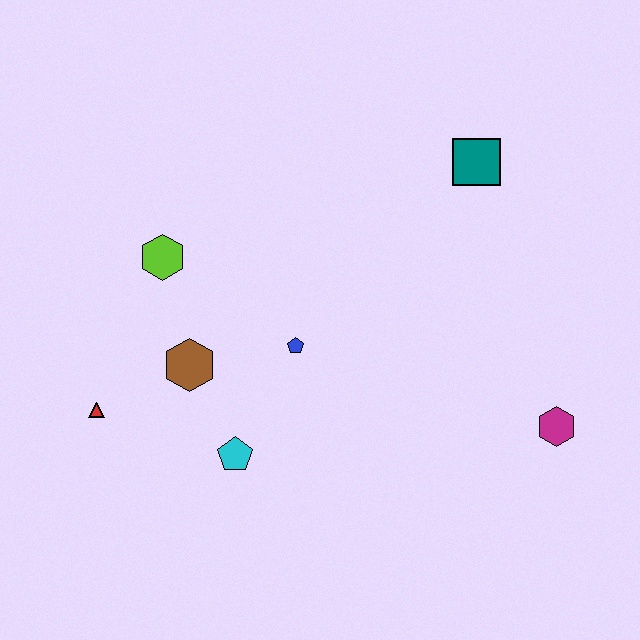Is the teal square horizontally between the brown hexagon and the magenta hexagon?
Yes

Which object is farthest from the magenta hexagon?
The red triangle is farthest from the magenta hexagon.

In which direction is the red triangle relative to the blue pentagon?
The red triangle is to the left of the blue pentagon.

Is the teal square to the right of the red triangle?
Yes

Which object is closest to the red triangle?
The brown hexagon is closest to the red triangle.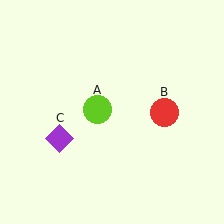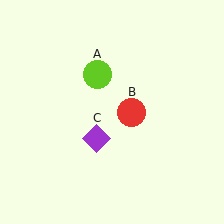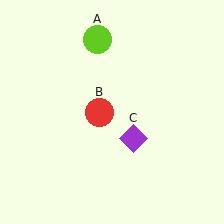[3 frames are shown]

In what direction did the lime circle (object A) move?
The lime circle (object A) moved up.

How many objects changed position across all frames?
3 objects changed position: lime circle (object A), red circle (object B), purple diamond (object C).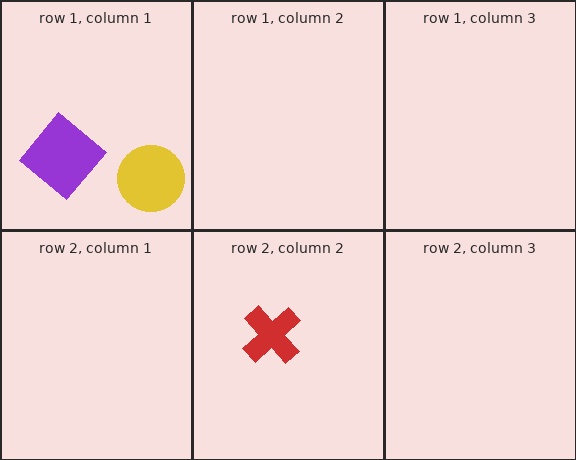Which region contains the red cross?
The row 2, column 2 region.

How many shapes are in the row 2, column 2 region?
1.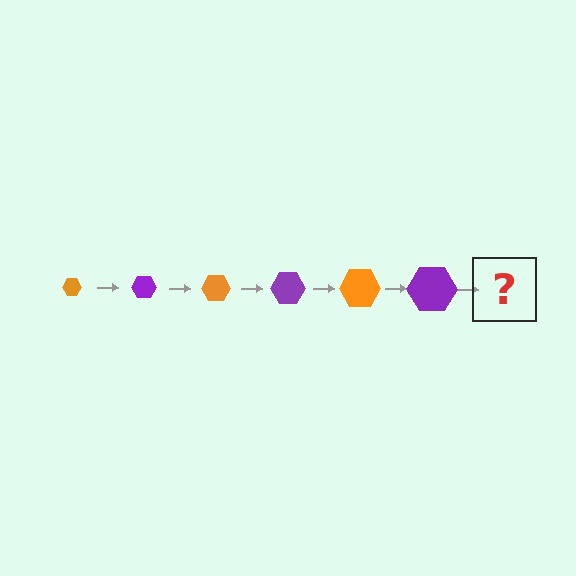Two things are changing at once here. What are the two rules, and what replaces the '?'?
The two rules are that the hexagon grows larger each step and the color cycles through orange and purple. The '?' should be an orange hexagon, larger than the previous one.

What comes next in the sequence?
The next element should be an orange hexagon, larger than the previous one.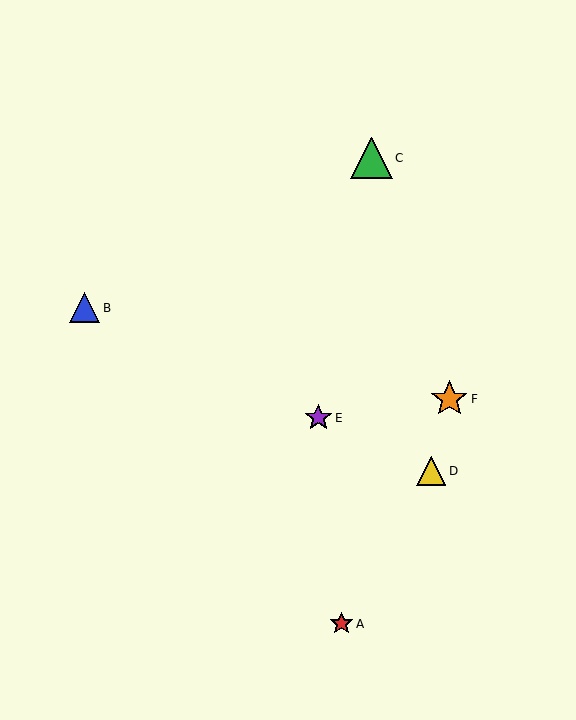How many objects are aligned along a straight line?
3 objects (B, D, E) are aligned along a straight line.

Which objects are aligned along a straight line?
Objects B, D, E are aligned along a straight line.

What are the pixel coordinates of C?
Object C is at (371, 158).